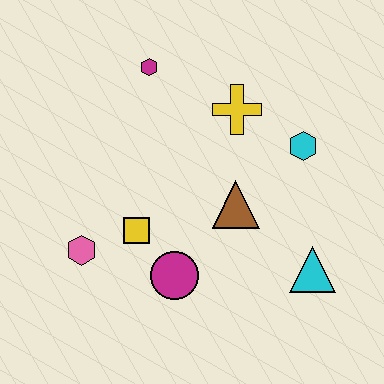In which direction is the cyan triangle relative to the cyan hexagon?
The cyan triangle is below the cyan hexagon.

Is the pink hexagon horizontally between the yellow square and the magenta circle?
No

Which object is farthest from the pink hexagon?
The cyan hexagon is farthest from the pink hexagon.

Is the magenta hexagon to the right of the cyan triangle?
No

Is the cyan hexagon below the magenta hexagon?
Yes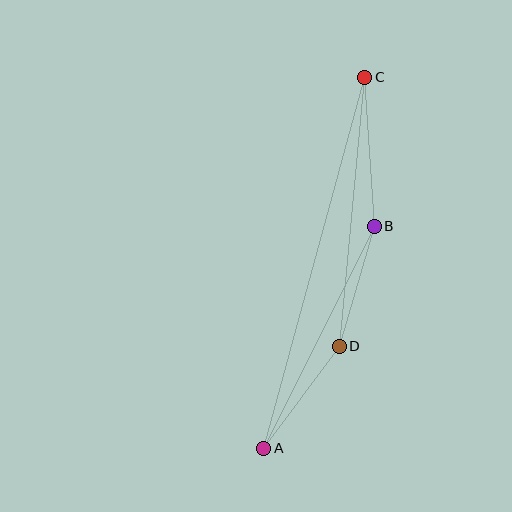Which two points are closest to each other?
Points B and D are closest to each other.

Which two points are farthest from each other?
Points A and C are farthest from each other.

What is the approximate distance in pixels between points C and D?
The distance between C and D is approximately 270 pixels.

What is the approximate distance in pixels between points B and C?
The distance between B and C is approximately 149 pixels.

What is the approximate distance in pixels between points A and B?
The distance between A and B is approximately 248 pixels.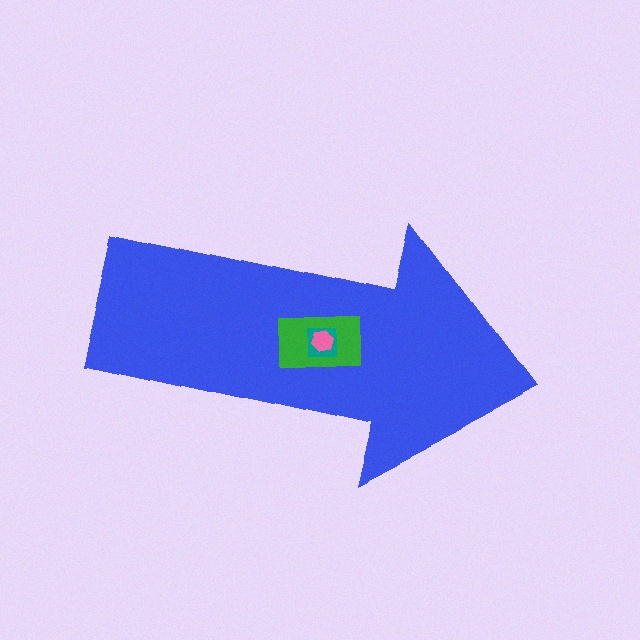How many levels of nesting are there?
4.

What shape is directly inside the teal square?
The pink hexagon.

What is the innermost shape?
The pink hexagon.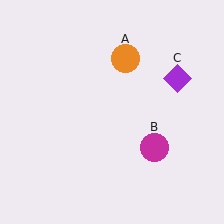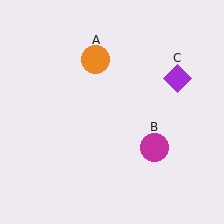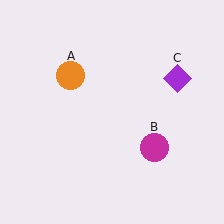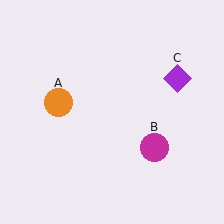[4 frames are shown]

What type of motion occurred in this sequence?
The orange circle (object A) rotated counterclockwise around the center of the scene.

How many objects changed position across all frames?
1 object changed position: orange circle (object A).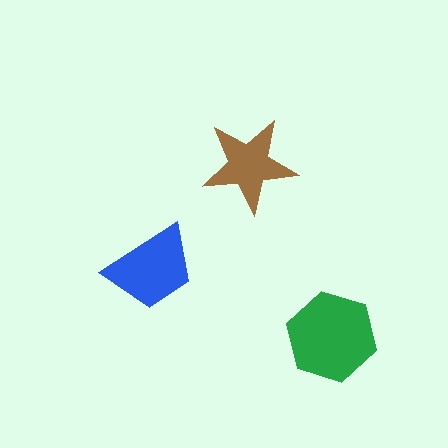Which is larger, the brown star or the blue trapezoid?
The blue trapezoid.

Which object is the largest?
The green hexagon.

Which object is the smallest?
The brown star.